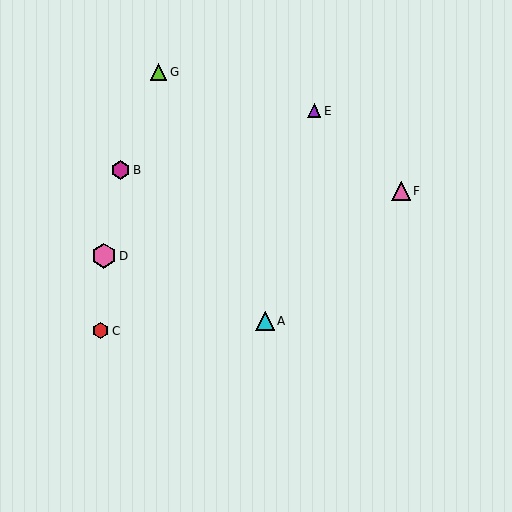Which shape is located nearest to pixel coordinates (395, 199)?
The pink triangle (labeled F) at (401, 191) is nearest to that location.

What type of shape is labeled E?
Shape E is a purple triangle.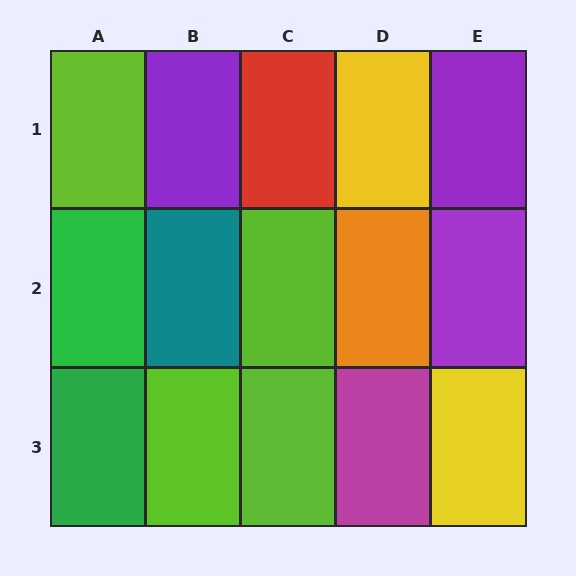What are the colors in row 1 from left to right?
Lime, purple, red, yellow, purple.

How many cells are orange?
1 cell is orange.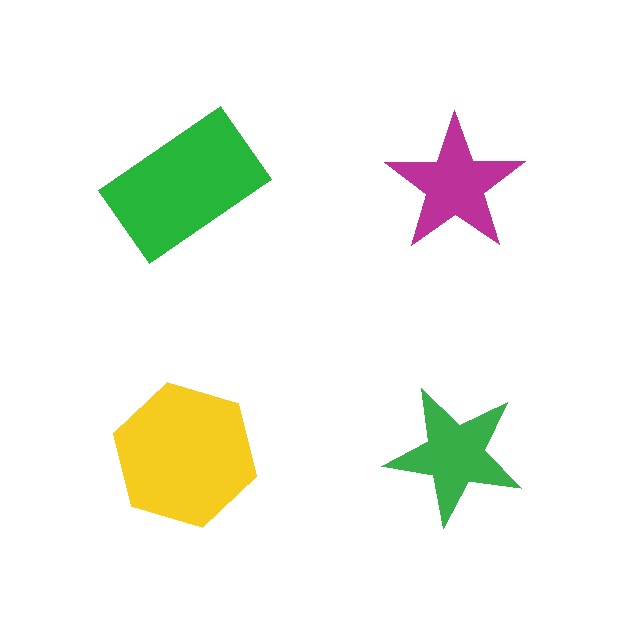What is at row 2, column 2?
A green star.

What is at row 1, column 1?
A green rectangle.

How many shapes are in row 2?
2 shapes.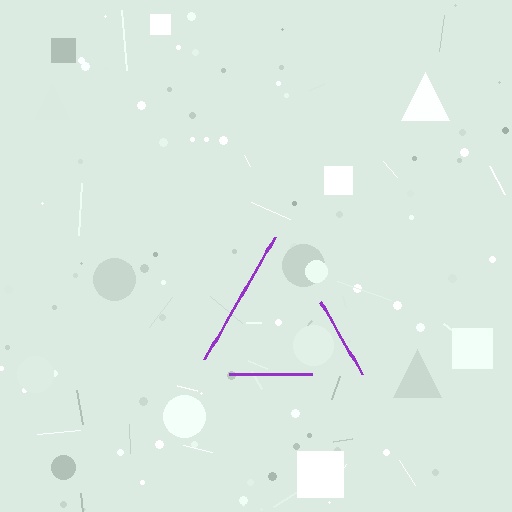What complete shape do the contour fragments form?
The contour fragments form a triangle.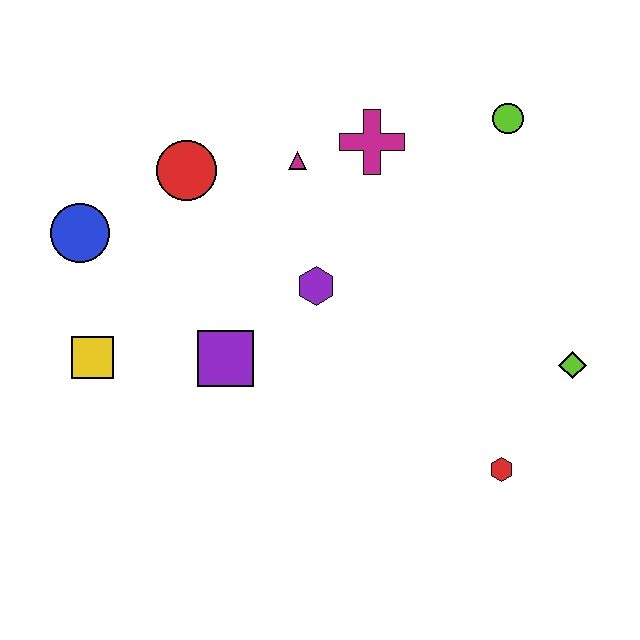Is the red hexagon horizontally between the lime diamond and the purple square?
Yes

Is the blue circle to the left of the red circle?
Yes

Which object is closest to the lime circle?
The magenta cross is closest to the lime circle.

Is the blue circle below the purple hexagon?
No